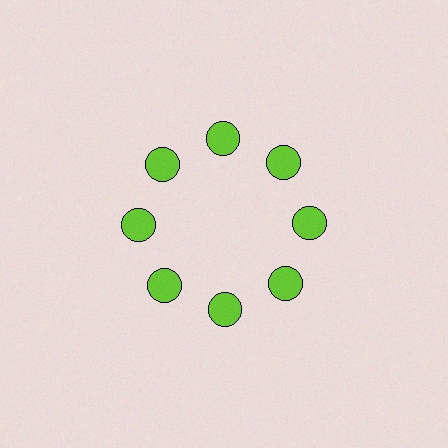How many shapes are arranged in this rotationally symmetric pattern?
There are 8 shapes, arranged in 8 groups of 1.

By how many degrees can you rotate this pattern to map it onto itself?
The pattern maps onto itself every 45 degrees of rotation.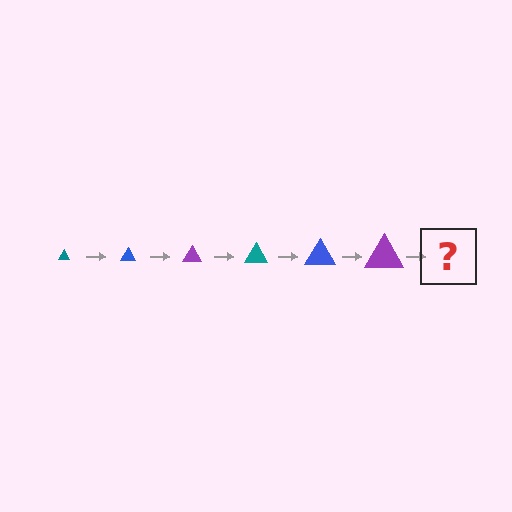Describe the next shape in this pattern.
It should be a teal triangle, larger than the previous one.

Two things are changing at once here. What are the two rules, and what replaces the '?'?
The two rules are that the triangle grows larger each step and the color cycles through teal, blue, and purple. The '?' should be a teal triangle, larger than the previous one.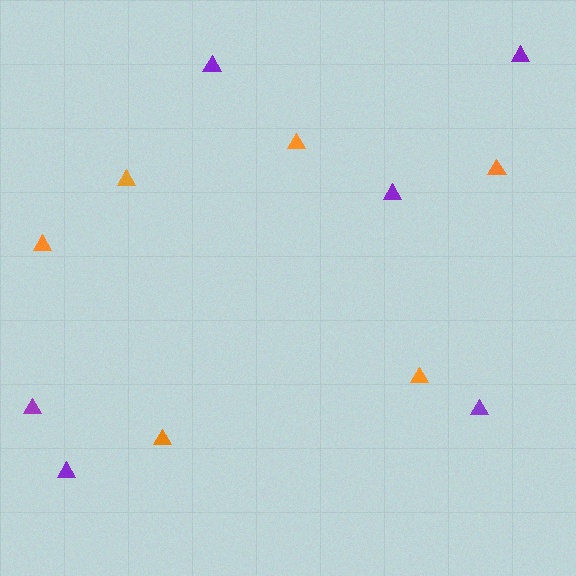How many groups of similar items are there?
There are 2 groups: one group of purple triangles (6) and one group of orange triangles (6).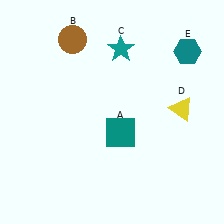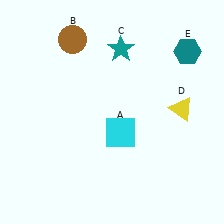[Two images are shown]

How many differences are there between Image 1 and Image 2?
There is 1 difference between the two images.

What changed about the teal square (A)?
In Image 1, A is teal. In Image 2, it changed to cyan.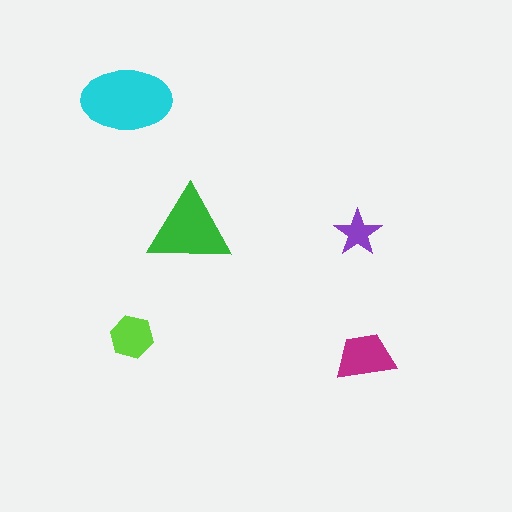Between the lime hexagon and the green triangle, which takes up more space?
The green triangle.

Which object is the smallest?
The purple star.